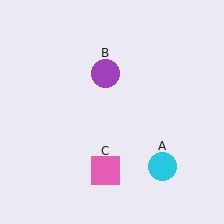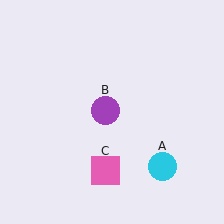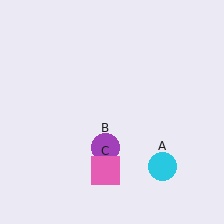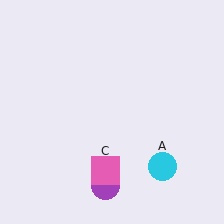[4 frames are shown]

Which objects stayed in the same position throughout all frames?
Cyan circle (object A) and pink square (object C) remained stationary.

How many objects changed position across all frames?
1 object changed position: purple circle (object B).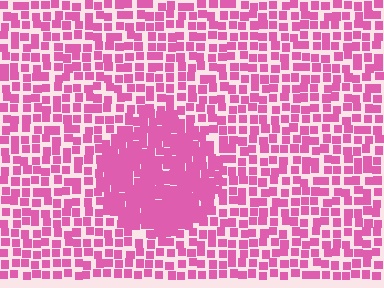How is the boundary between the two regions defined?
The boundary is defined by a change in element density (approximately 2.0x ratio). All elements are the same color, size, and shape.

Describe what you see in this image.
The image contains small pink elements arranged at two different densities. A circle-shaped region is visible where the elements are more densely packed than the surrounding area.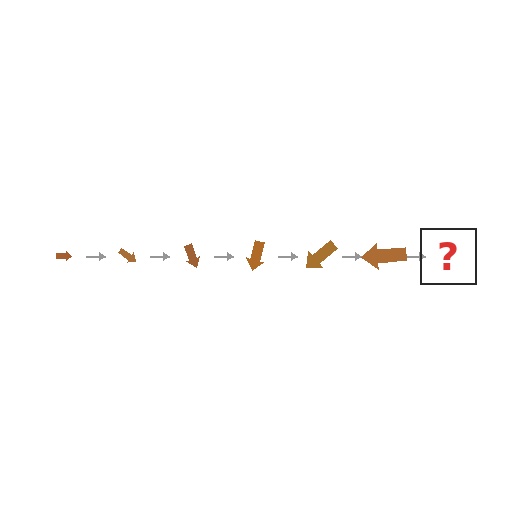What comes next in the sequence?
The next element should be an arrow, larger than the previous one and rotated 210 degrees from the start.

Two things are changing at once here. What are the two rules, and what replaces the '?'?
The two rules are that the arrow grows larger each step and it rotates 35 degrees each step. The '?' should be an arrow, larger than the previous one and rotated 210 degrees from the start.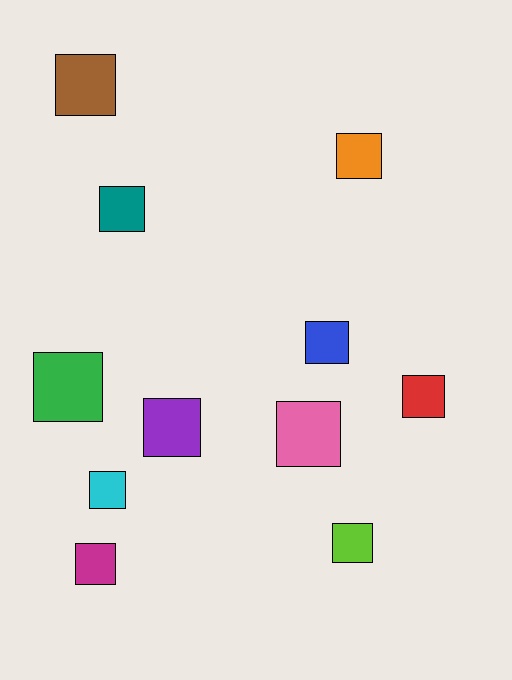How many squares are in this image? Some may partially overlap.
There are 11 squares.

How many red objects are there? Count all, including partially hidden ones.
There is 1 red object.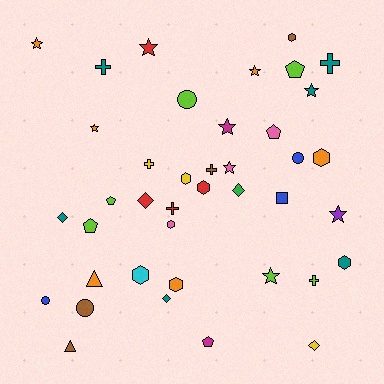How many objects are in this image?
There are 40 objects.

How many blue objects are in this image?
There are 3 blue objects.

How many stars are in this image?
There are 9 stars.